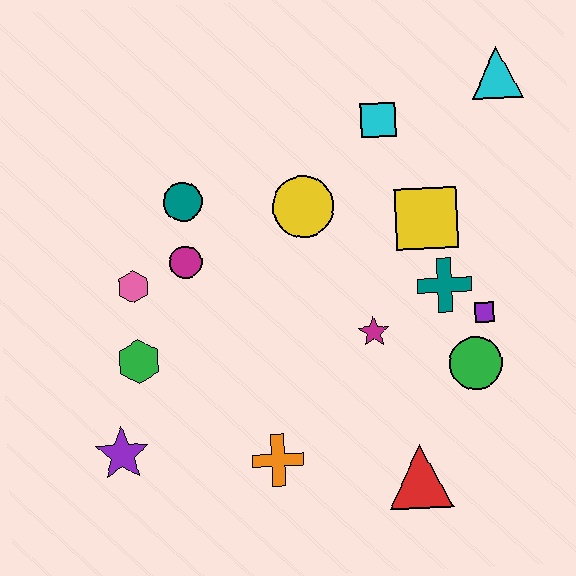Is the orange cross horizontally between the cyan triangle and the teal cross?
No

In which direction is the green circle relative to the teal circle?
The green circle is to the right of the teal circle.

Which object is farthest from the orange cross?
The cyan triangle is farthest from the orange cross.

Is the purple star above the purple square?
No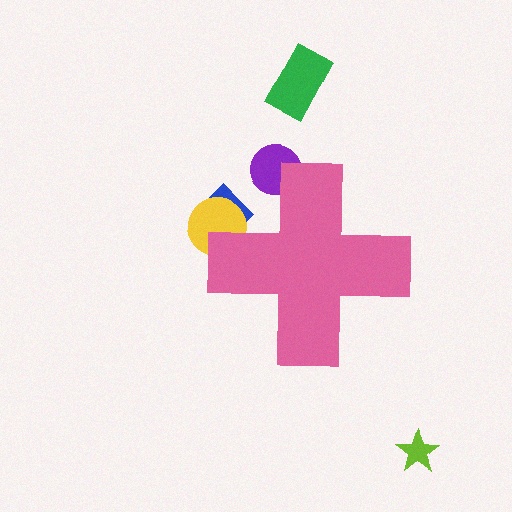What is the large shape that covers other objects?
A pink cross.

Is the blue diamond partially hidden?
Yes, the blue diamond is partially hidden behind the pink cross.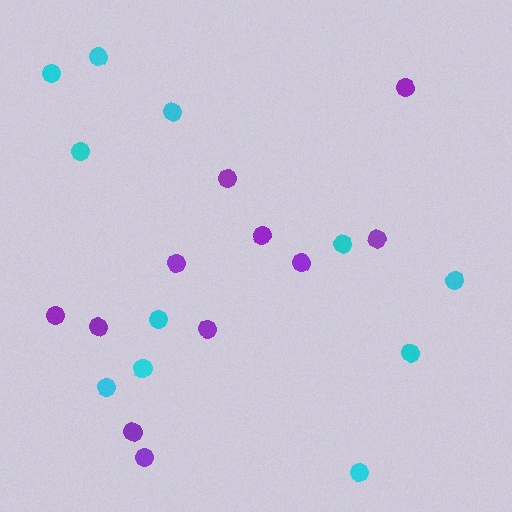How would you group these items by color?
There are 2 groups: one group of cyan circles (11) and one group of purple circles (11).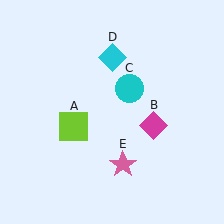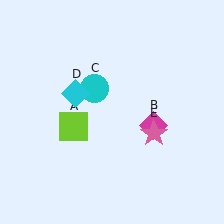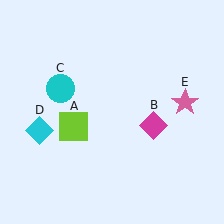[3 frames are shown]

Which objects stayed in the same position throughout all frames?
Lime square (object A) and magenta diamond (object B) remained stationary.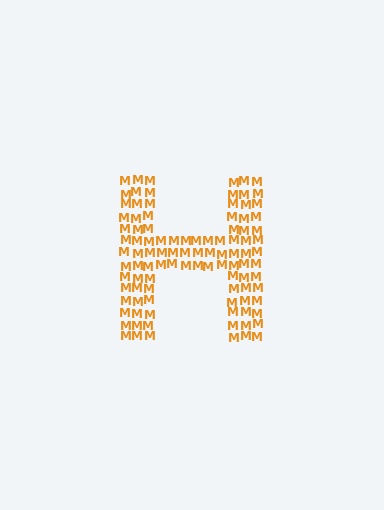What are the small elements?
The small elements are letter M's.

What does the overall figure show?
The overall figure shows the letter H.